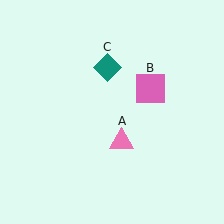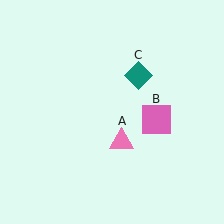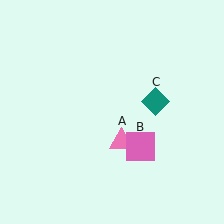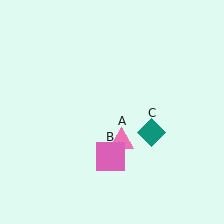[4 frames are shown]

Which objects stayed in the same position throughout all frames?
Pink triangle (object A) remained stationary.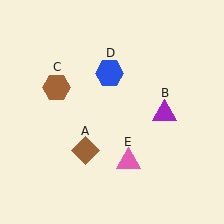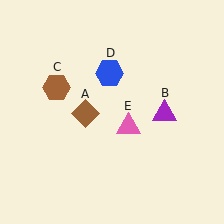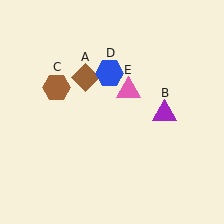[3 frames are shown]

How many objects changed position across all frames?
2 objects changed position: brown diamond (object A), pink triangle (object E).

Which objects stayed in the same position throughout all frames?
Purple triangle (object B) and brown hexagon (object C) and blue hexagon (object D) remained stationary.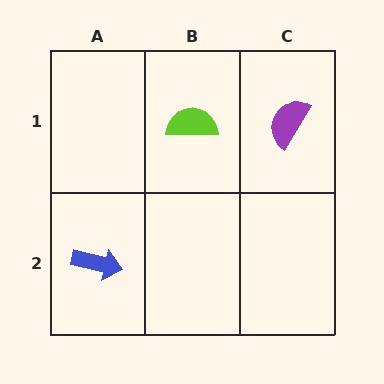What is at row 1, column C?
A purple semicircle.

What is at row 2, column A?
A blue arrow.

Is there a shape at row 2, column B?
No, that cell is empty.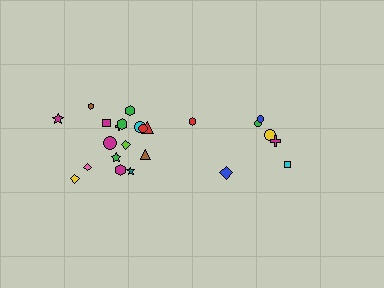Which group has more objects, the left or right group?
The left group.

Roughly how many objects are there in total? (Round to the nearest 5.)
Roughly 25 objects in total.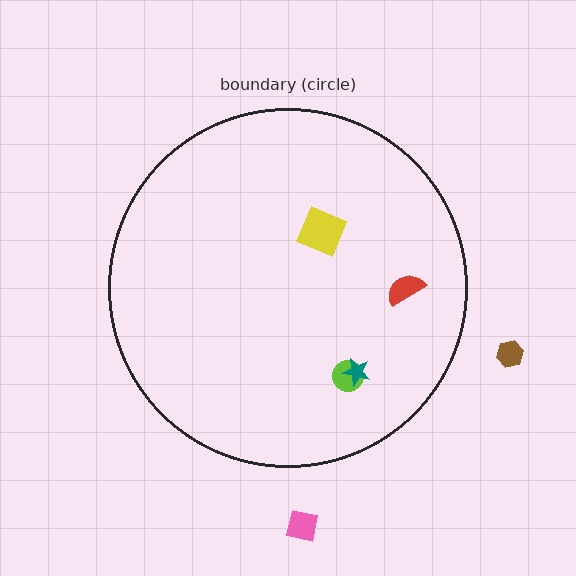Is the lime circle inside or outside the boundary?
Inside.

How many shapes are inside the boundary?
4 inside, 2 outside.